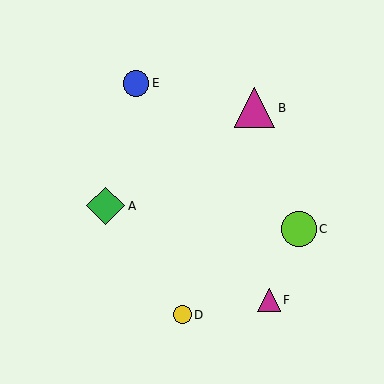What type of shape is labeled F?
Shape F is a magenta triangle.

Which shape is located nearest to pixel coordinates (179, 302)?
The yellow circle (labeled D) at (182, 315) is nearest to that location.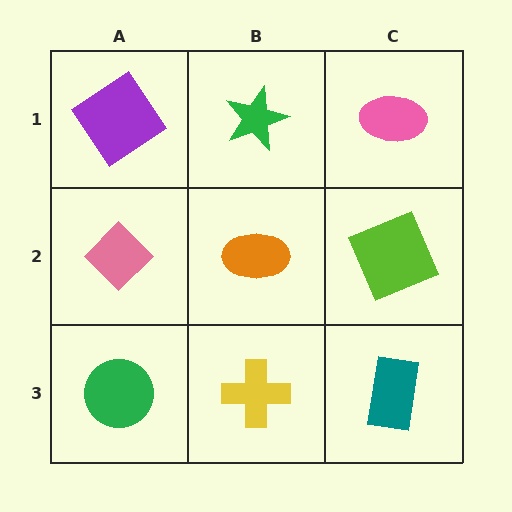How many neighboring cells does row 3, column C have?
2.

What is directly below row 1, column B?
An orange ellipse.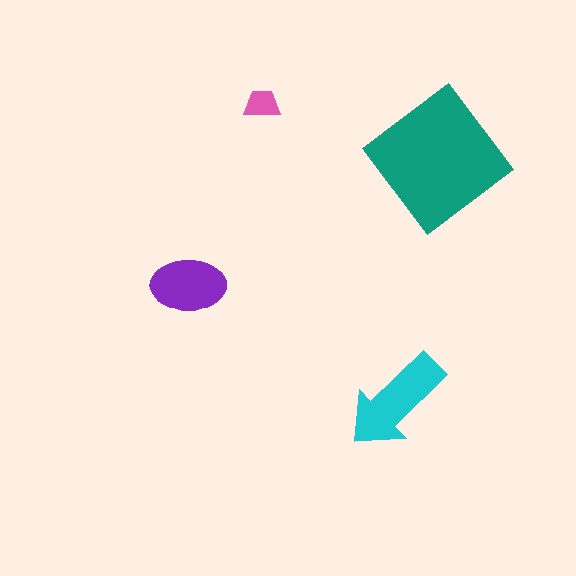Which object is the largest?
The teal diamond.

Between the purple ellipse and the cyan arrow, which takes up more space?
The cyan arrow.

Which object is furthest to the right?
The teal diamond is rightmost.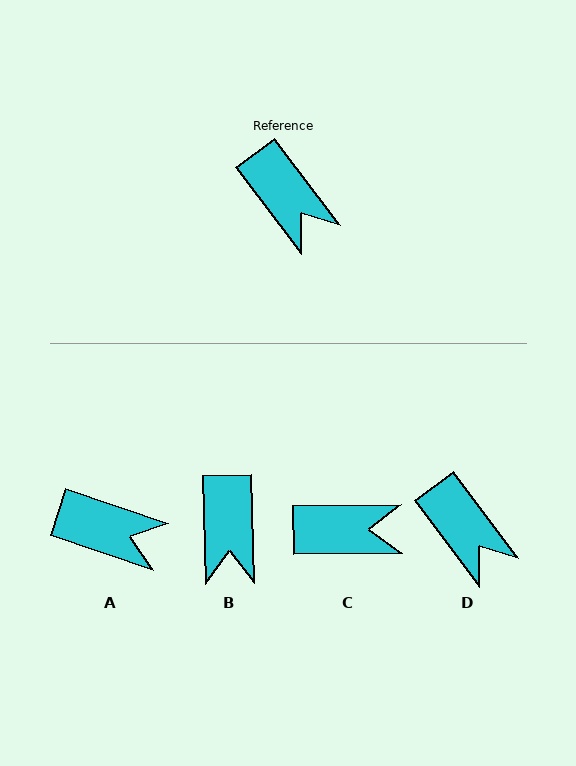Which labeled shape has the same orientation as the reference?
D.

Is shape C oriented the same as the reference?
No, it is off by about 53 degrees.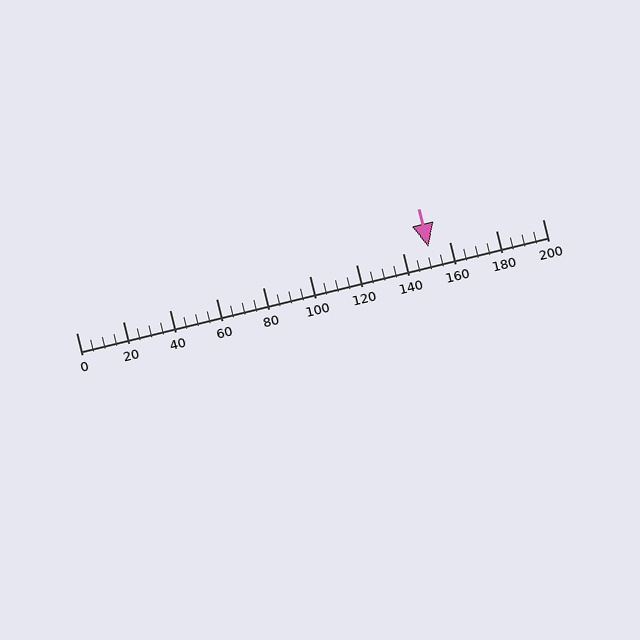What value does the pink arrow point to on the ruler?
The pink arrow points to approximately 151.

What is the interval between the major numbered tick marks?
The major tick marks are spaced 20 units apart.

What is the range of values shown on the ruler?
The ruler shows values from 0 to 200.